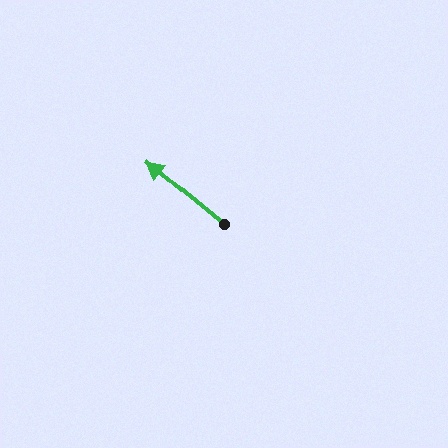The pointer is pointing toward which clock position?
Roughly 10 o'clock.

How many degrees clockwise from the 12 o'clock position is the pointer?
Approximately 309 degrees.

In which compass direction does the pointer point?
Northwest.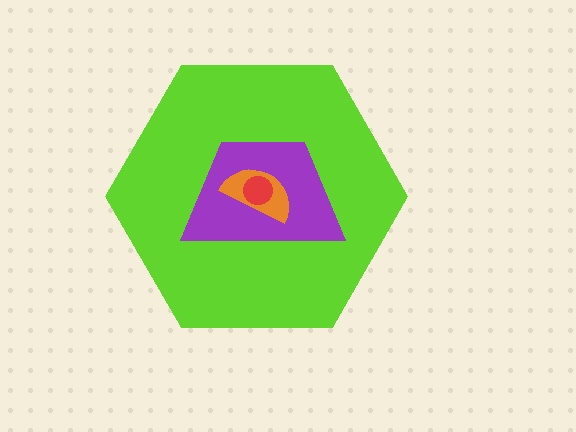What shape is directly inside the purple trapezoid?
The orange semicircle.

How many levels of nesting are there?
4.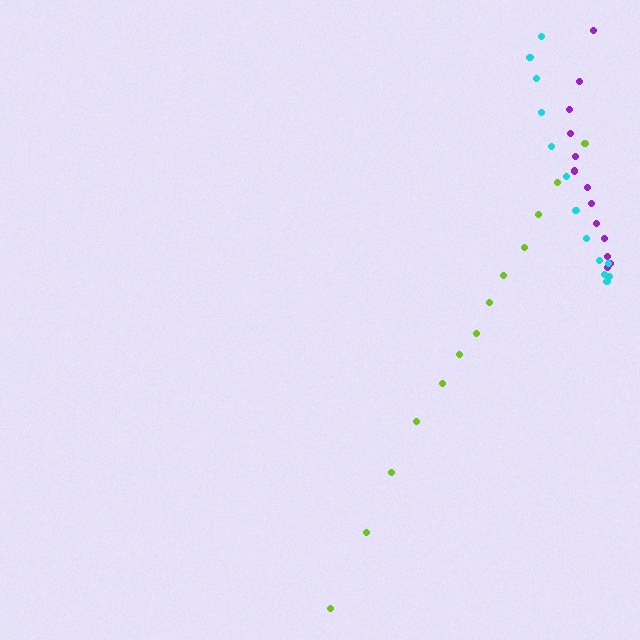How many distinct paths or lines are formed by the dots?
There are 3 distinct paths.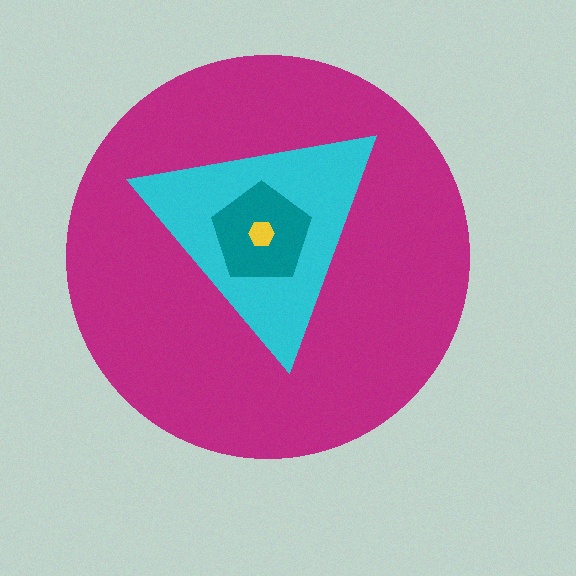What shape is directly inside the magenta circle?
The cyan triangle.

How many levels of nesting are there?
4.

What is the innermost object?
The yellow hexagon.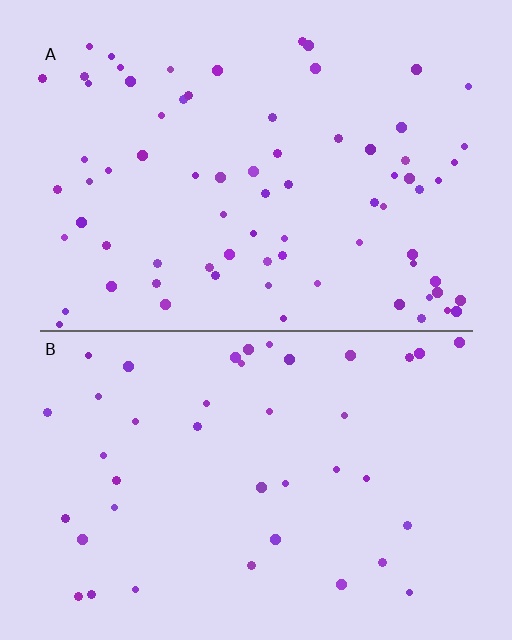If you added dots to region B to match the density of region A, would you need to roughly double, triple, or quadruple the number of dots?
Approximately double.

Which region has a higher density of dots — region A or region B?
A (the top).